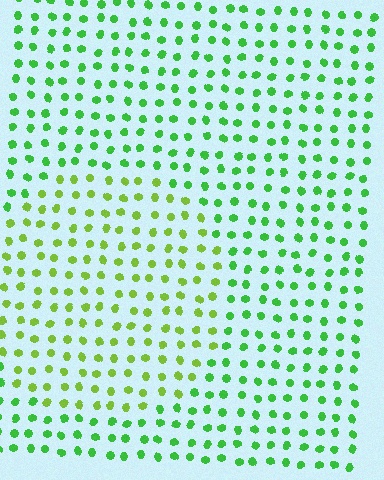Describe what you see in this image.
The image is filled with small green elements in a uniform arrangement. A circle-shaped region is visible where the elements are tinted to a slightly different hue, forming a subtle color boundary.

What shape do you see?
I see a circle.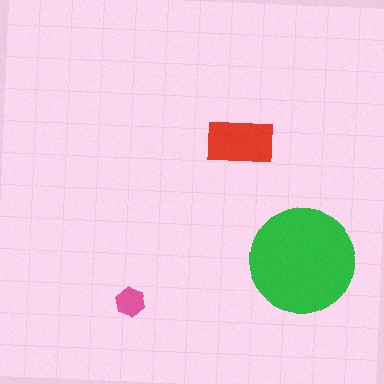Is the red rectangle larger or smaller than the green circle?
Smaller.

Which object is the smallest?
The pink hexagon.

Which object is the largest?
The green circle.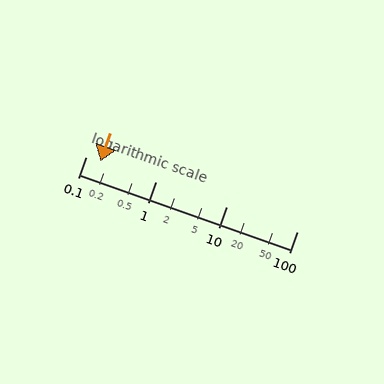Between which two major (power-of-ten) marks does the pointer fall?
The pointer is between 0.1 and 1.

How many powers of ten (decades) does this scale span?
The scale spans 3 decades, from 0.1 to 100.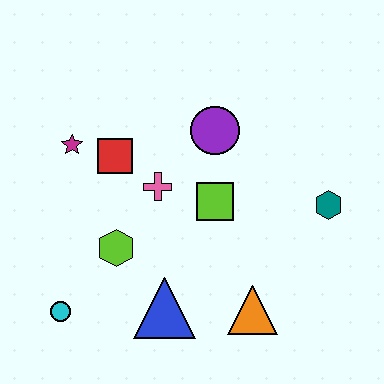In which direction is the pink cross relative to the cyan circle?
The pink cross is above the cyan circle.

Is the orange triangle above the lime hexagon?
No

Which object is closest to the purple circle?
The lime square is closest to the purple circle.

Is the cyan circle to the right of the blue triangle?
No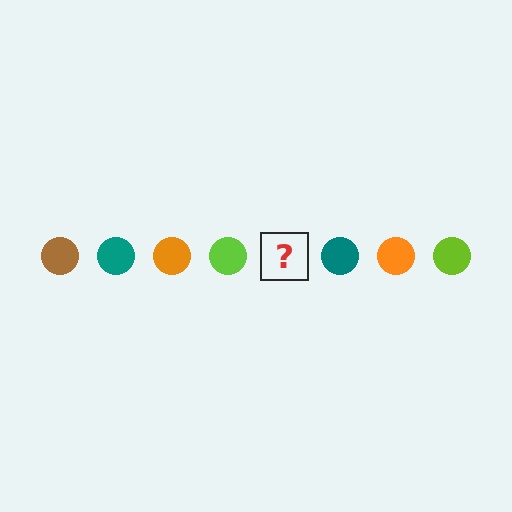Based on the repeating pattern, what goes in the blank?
The blank should be a brown circle.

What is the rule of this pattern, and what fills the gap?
The rule is that the pattern cycles through brown, teal, orange, lime circles. The gap should be filled with a brown circle.